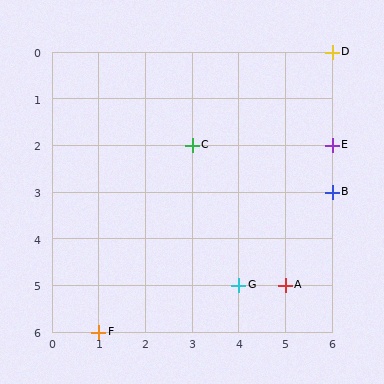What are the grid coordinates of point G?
Point G is at grid coordinates (4, 5).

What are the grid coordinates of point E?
Point E is at grid coordinates (6, 2).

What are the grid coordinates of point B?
Point B is at grid coordinates (6, 3).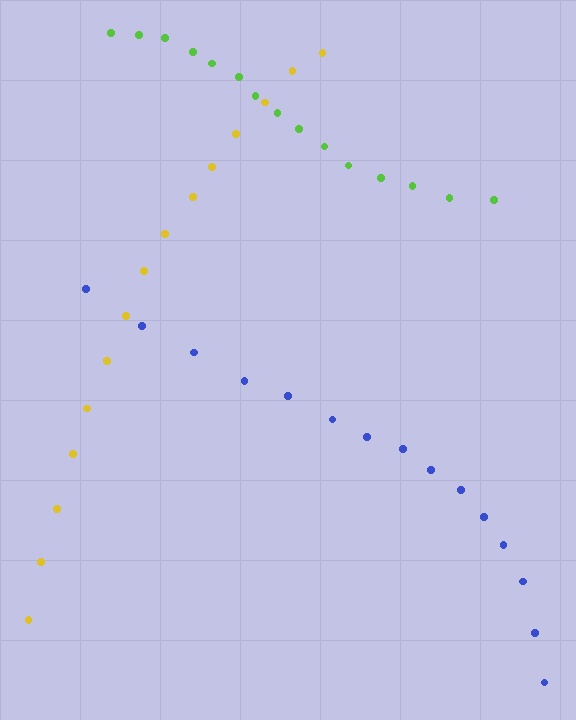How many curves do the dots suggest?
There are 3 distinct paths.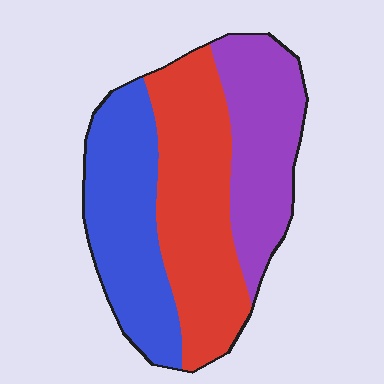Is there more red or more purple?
Red.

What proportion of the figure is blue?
Blue takes up about one third (1/3) of the figure.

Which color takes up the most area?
Red, at roughly 40%.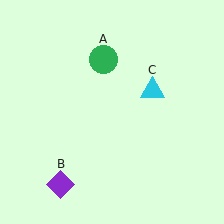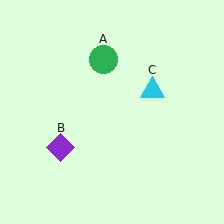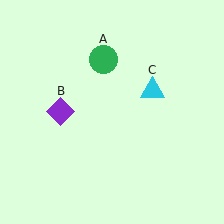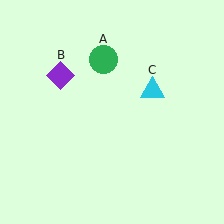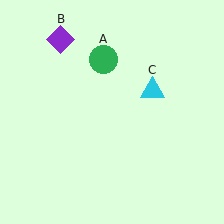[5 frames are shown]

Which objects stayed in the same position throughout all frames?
Green circle (object A) and cyan triangle (object C) remained stationary.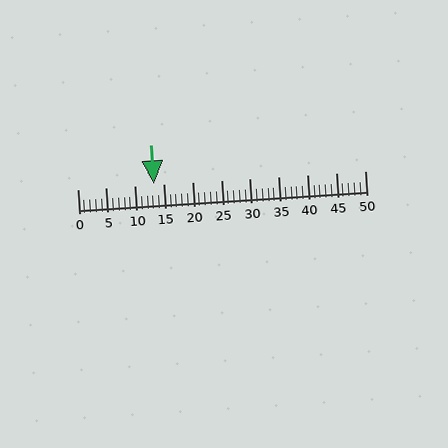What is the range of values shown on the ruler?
The ruler shows values from 0 to 50.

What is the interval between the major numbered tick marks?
The major tick marks are spaced 5 units apart.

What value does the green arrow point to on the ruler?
The green arrow points to approximately 13.